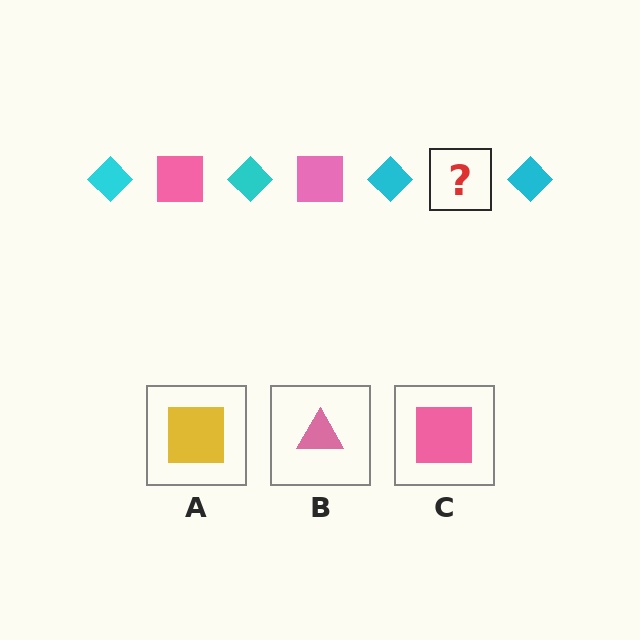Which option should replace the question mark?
Option C.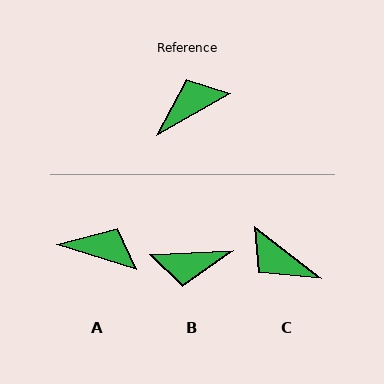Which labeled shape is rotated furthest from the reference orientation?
B, about 154 degrees away.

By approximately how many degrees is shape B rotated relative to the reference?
Approximately 154 degrees counter-clockwise.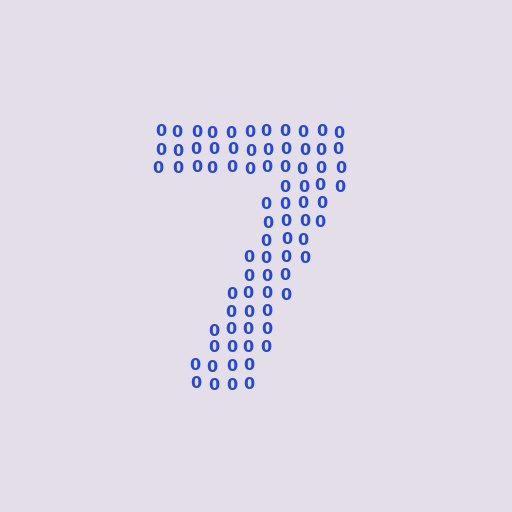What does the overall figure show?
The overall figure shows the digit 7.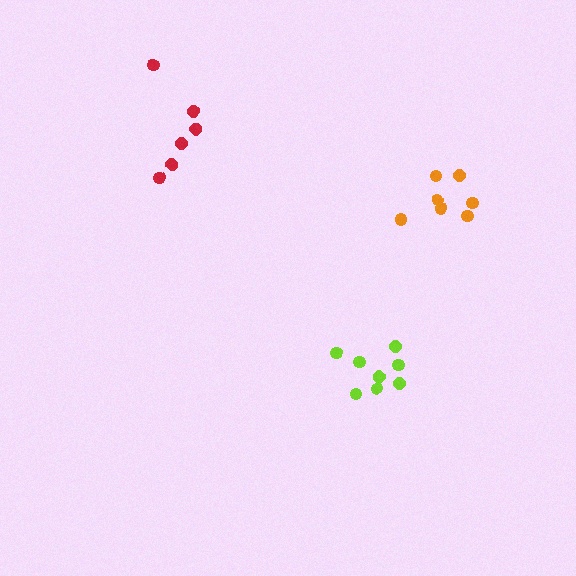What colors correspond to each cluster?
The clusters are colored: red, lime, orange.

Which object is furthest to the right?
The orange cluster is rightmost.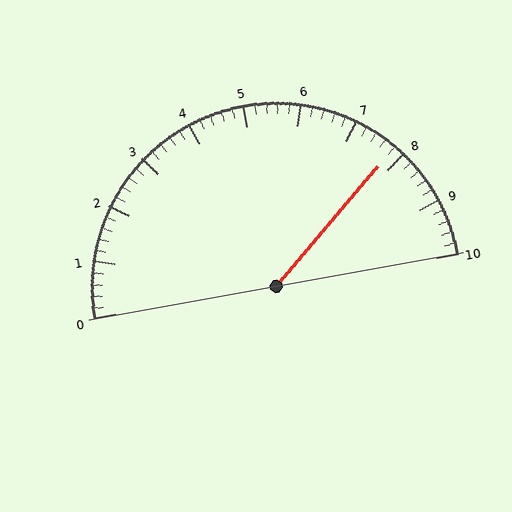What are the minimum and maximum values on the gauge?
The gauge ranges from 0 to 10.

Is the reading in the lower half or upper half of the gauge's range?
The reading is in the upper half of the range (0 to 10).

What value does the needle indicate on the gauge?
The needle indicates approximately 7.8.